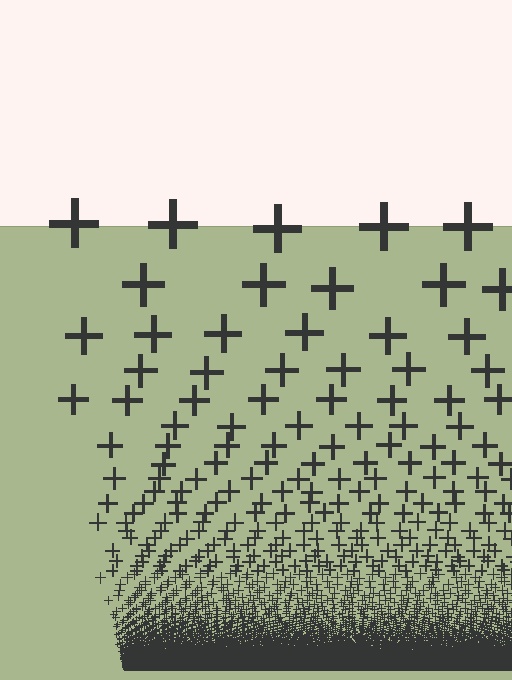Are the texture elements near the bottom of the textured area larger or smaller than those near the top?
Smaller. The gradient is inverted — elements near the bottom are smaller and denser.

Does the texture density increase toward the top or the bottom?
Density increases toward the bottom.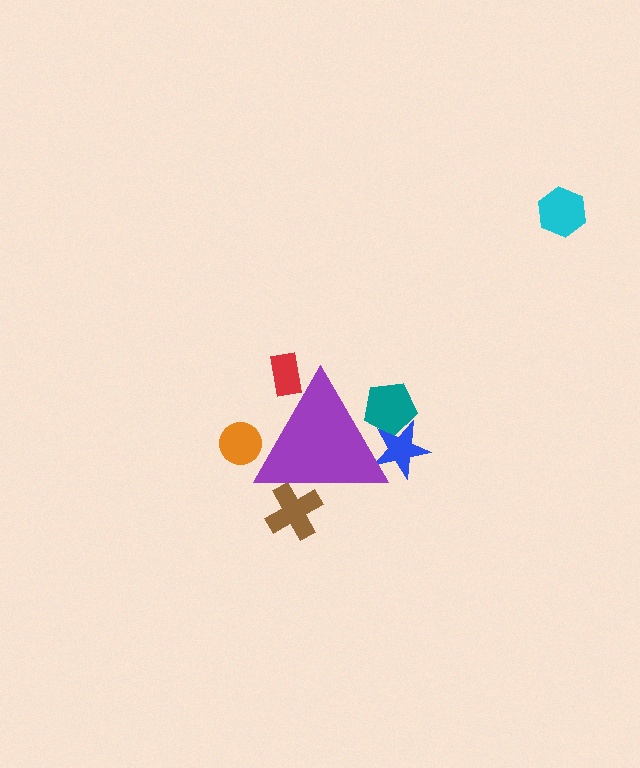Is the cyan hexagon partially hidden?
No, the cyan hexagon is fully visible.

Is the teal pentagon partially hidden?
Yes, the teal pentagon is partially hidden behind the purple triangle.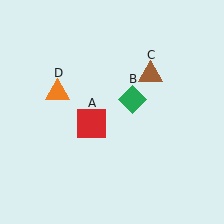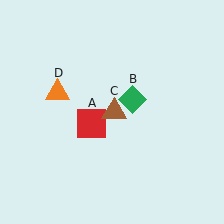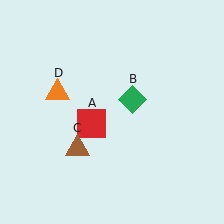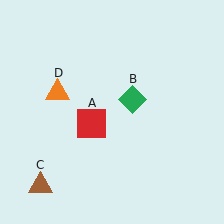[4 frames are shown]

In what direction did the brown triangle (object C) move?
The brown triangle (object C) moved down and to the left.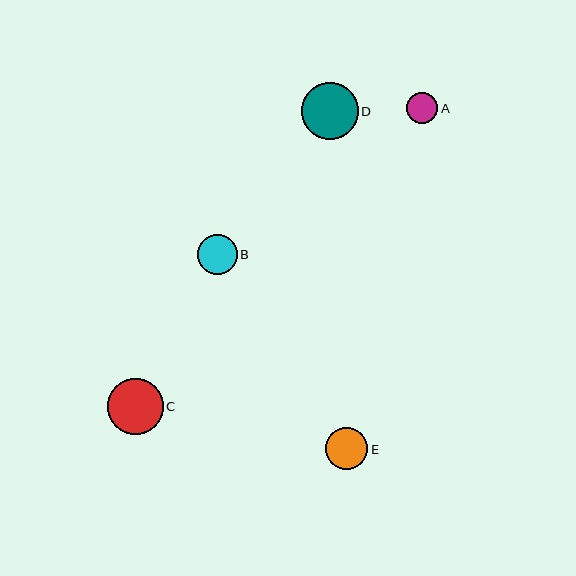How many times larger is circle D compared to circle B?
Circle D is approximately 1.4 times the size of circle B.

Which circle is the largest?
Circle D is the largest with a size of approximately 57 pixels.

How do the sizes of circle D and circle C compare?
Circle D and circle C are approximately the same size.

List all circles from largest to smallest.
From largest to smallest: D, C, E, B, A.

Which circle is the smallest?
Circle A is the smallest with a size of approximately 31 pixels.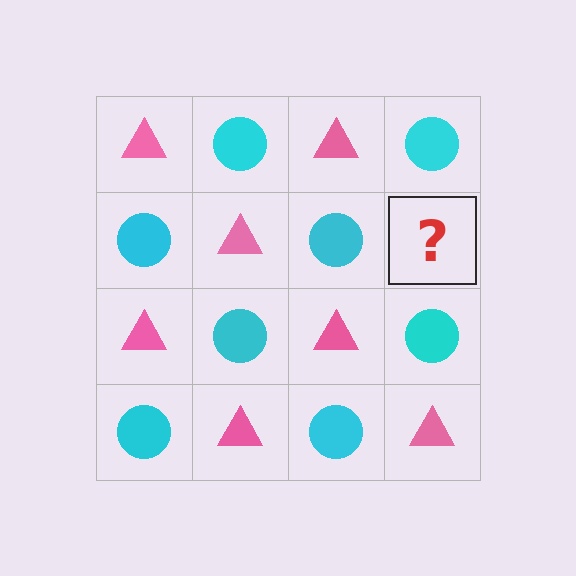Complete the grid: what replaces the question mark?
The question mark should be replaced with a pink triangle.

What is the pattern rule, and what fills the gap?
The rule is that it alternates pink triangle and cyan circle in a checkerboard pattern. The gap should be filled with a pink triangle.